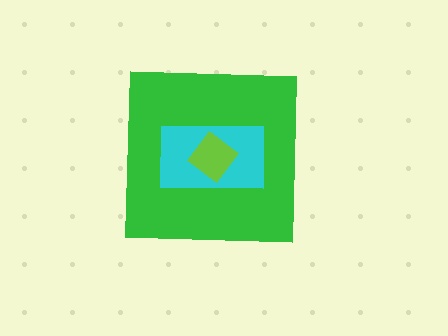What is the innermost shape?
The lime diamond.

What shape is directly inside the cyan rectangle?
The lime diamond.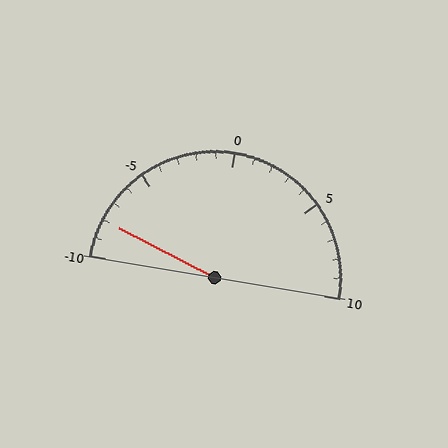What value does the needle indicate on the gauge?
The needle indicates approximately -8.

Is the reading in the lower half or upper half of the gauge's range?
The reading is in the lower half of the range (-10 to 10).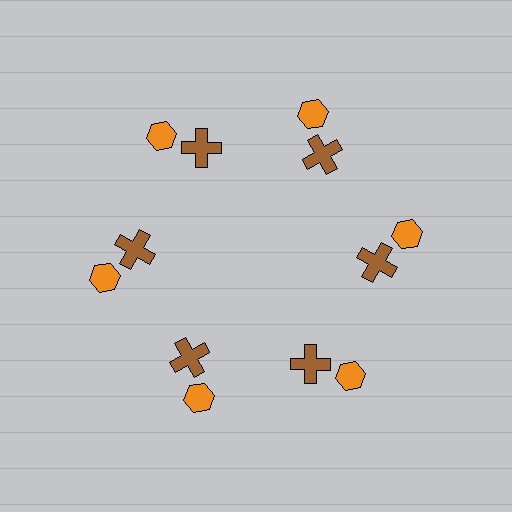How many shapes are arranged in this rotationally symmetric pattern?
There are 12 shapes, arranged in 6 groups of 2.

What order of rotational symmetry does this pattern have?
This pattern has 6-fold rotational symmetry.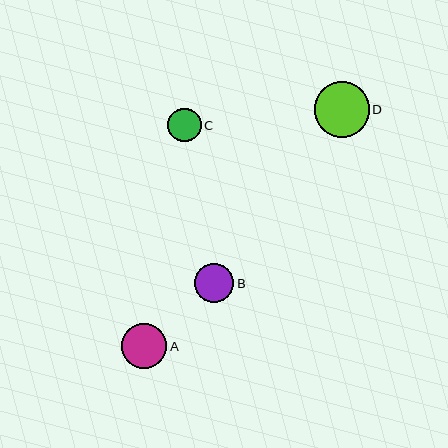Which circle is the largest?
Circle D is the largest with a size of approximately 55 pixels.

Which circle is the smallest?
Circle C is the smallest with a size of approximately 34 pixels.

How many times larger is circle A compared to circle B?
Circle A is approximately 1.1 times the size of circle B.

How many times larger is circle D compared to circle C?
Circle D is approximately 1.6 times the size of circle C.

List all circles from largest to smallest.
From largest to smallest: D, A, B, C.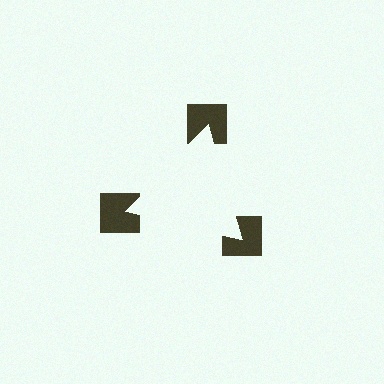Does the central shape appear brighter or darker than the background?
It typically appears slightly brighter than the background, even though no actual brightness change is drawn.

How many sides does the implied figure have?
3 sides.